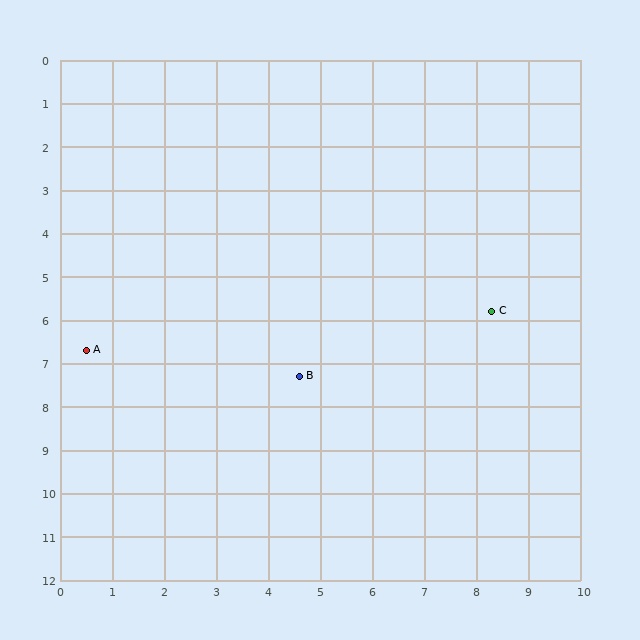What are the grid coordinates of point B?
Point B is at approximately (4.6, 7.3).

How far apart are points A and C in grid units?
Points A and C are about 7.9 grid units apart.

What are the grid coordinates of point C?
Point C is at approximately (8.3, 5.8).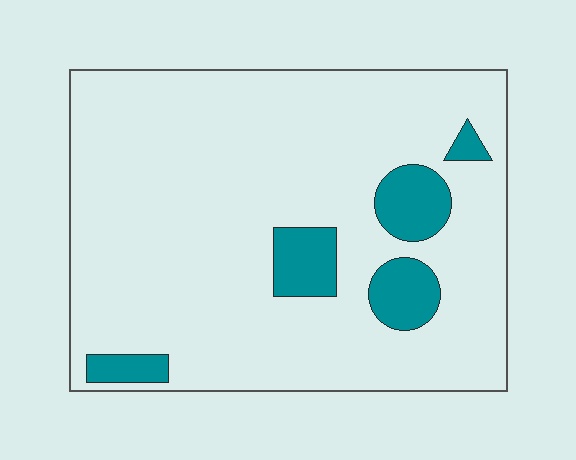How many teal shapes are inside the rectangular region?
5.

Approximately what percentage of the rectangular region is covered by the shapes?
Approximately 10%.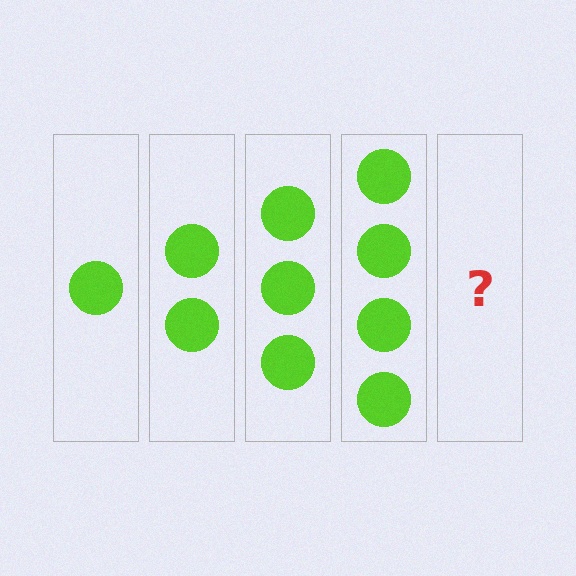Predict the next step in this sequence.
The next step is 5 circles.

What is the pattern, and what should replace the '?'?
The pattern is that each step adds one more circle. The '?' should be 5 circles.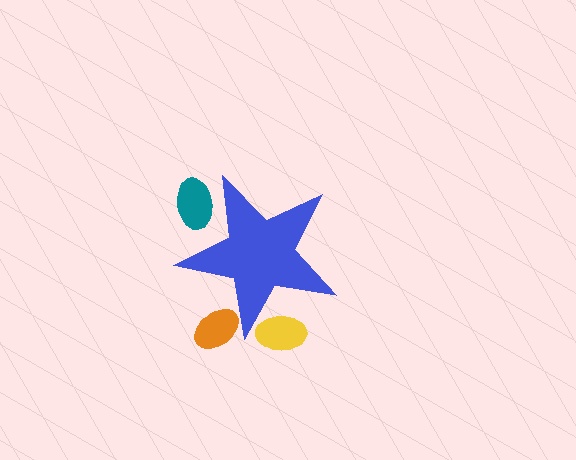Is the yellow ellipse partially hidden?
Yes, the yellow ellipse is partially hidden behind the blue star.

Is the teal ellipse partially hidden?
Yes, the teal ellipse is partially hidden behind the blue star.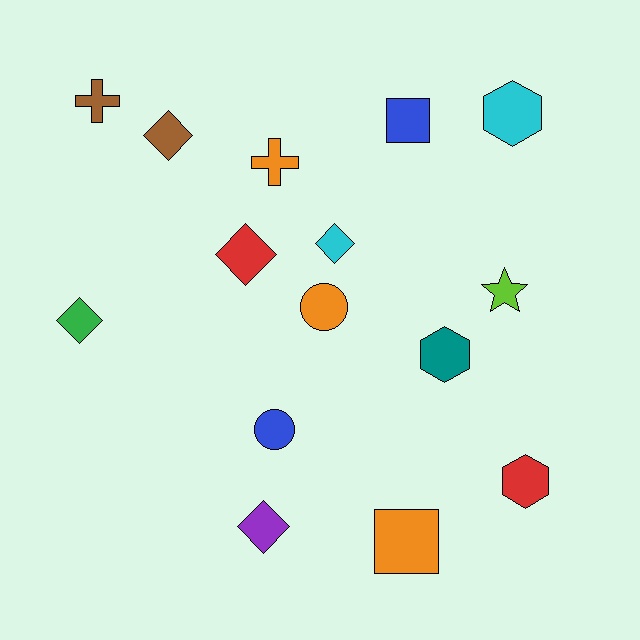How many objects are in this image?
There are 15 objects.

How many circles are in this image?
There are 2 circles.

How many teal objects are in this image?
There is 1 teal object.